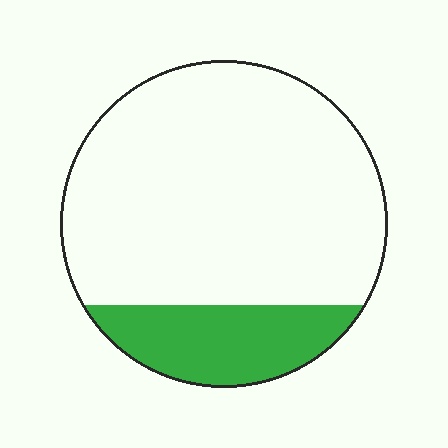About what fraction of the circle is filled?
About one fifth (1/5).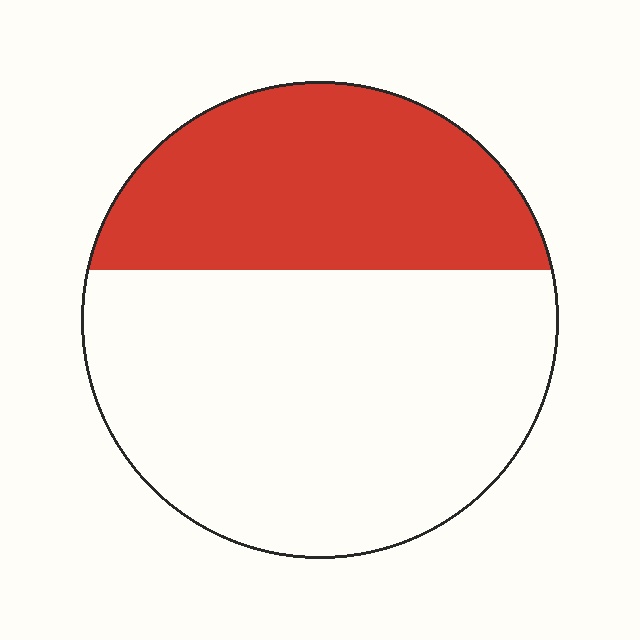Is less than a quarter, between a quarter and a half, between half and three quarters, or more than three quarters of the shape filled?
Between a quarter and a half.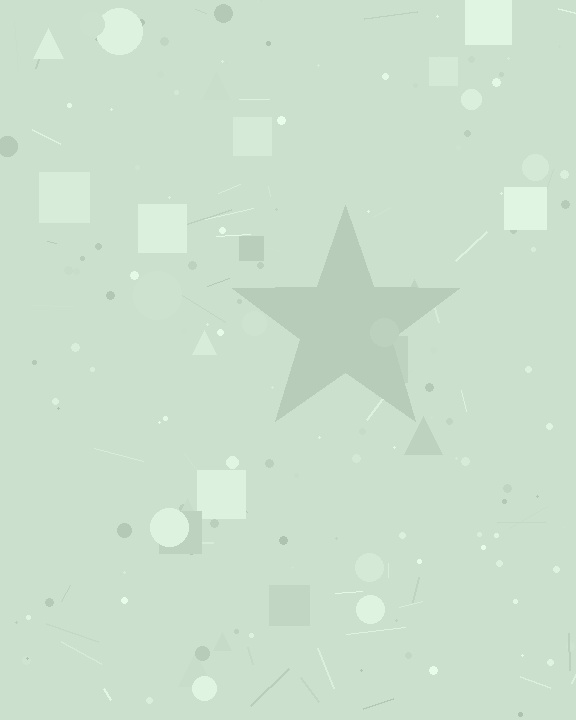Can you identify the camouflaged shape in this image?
The camouflaged shape is a star.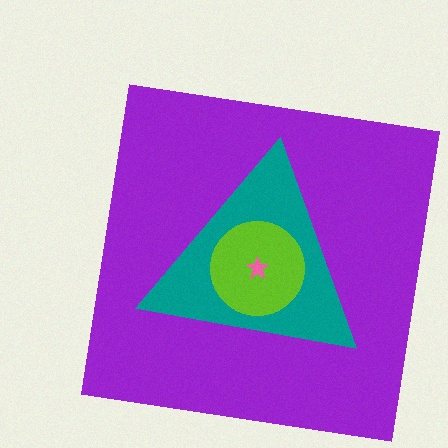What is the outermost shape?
The purple square.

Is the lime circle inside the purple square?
Yes.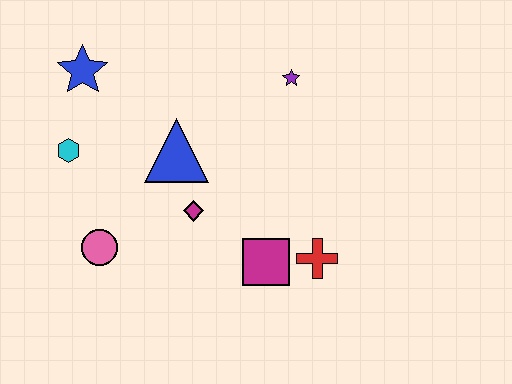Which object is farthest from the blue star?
The red cross is farthest from the blue star.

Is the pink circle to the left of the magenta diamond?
Yes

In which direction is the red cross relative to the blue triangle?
The red cross is to the right of the blue triangle.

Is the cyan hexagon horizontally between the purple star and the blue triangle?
No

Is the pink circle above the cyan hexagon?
No